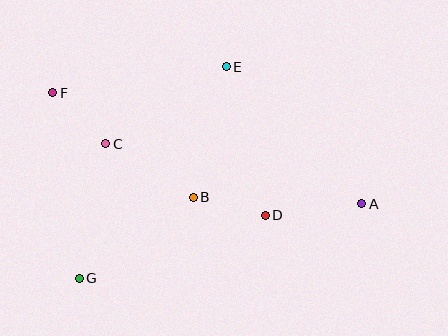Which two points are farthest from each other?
Points A and F are farthest from each other.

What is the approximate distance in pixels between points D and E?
The distance between D and E is approximately 154 pixels.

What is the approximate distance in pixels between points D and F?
The distance between D and F is approximately 245 pixels.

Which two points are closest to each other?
Points C and F are closest to each other.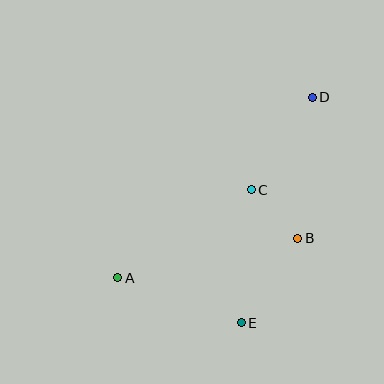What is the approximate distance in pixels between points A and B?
The distance between A and B is approximately 184 pixels.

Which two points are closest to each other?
Points B and C are closest to each other.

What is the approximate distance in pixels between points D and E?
The distance between D and E is approximately 236 pixels.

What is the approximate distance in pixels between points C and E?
The distance between C and E is approximately 133 pixels.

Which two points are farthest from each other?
Points A and D are farthest from each other.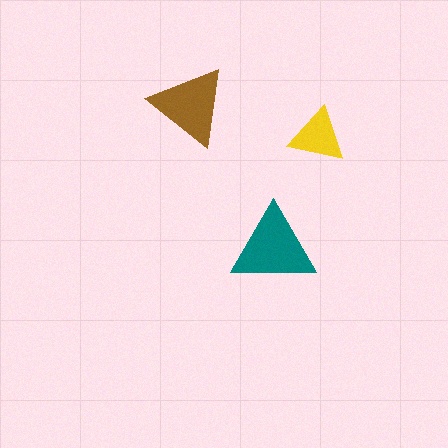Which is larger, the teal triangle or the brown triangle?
The teal one.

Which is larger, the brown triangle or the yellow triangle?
The brown one.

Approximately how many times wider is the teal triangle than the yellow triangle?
About 1.5 times wider.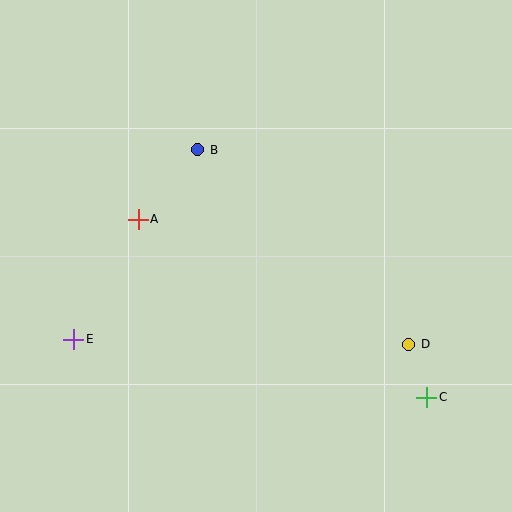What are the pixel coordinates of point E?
Point E is at (74, 339).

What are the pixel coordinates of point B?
Point B is at (198, 150).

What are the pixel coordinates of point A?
Point A is at (138, 219).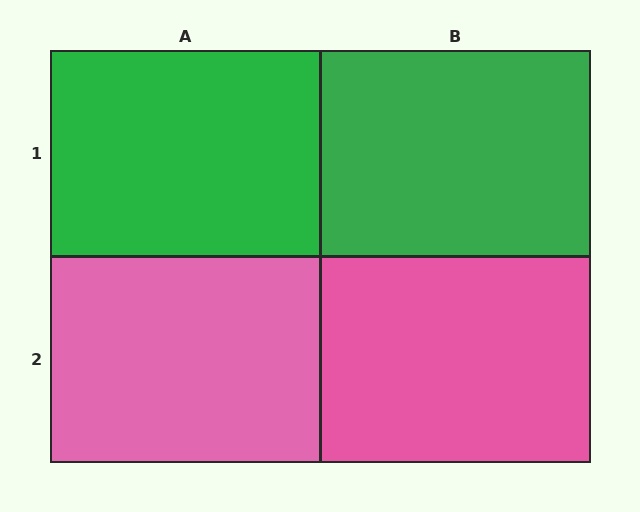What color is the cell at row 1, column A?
Green.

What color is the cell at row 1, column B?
Green.